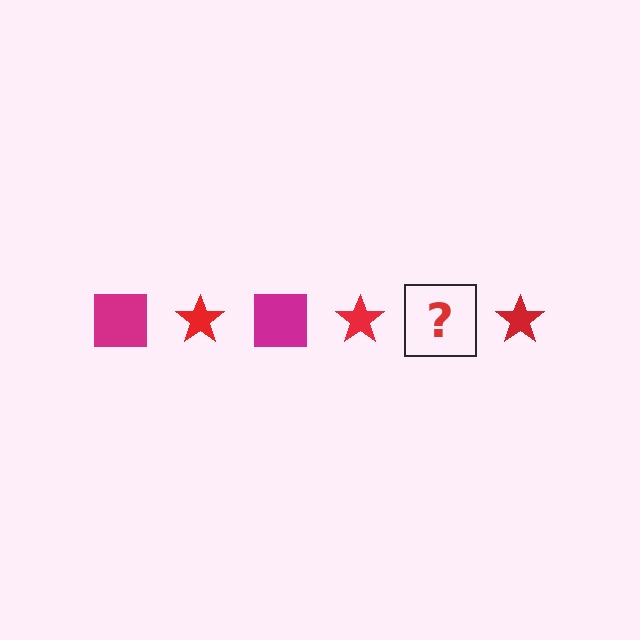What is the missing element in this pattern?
The missing element is a magenta square.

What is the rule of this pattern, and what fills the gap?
The rule is that the pattern alternates between magenta square and red star. The gap should be filled with a magenta square.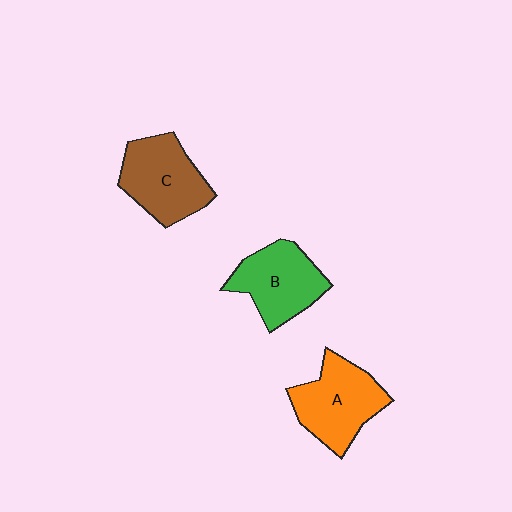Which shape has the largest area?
Shape A (orange).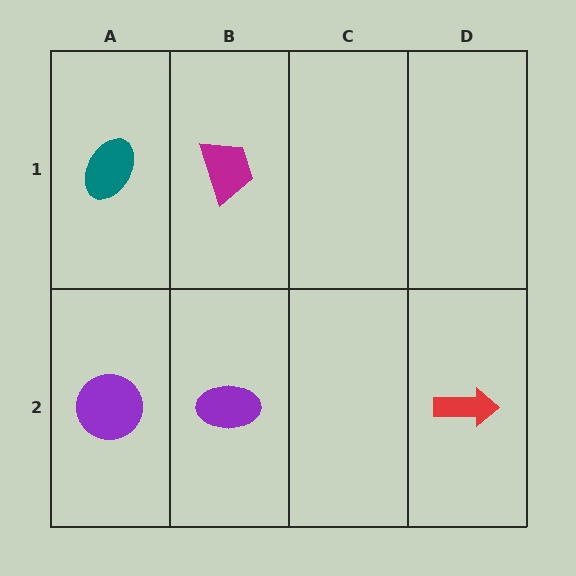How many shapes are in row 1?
2 shapes.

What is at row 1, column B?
A magenta trapezoid.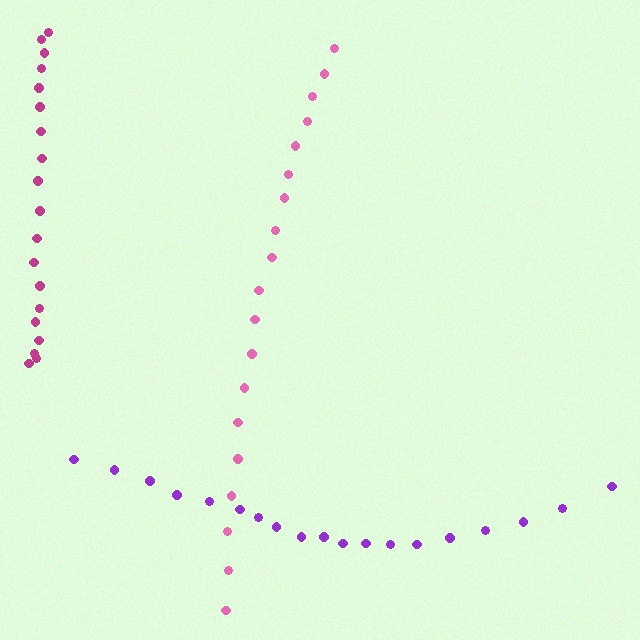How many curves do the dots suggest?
There are 3 distinct paths.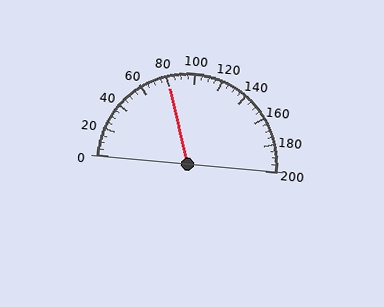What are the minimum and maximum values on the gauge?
The gauge ranges from 0 to 200.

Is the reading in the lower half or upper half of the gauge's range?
The reading is in the lower half of the range (0 to 200).